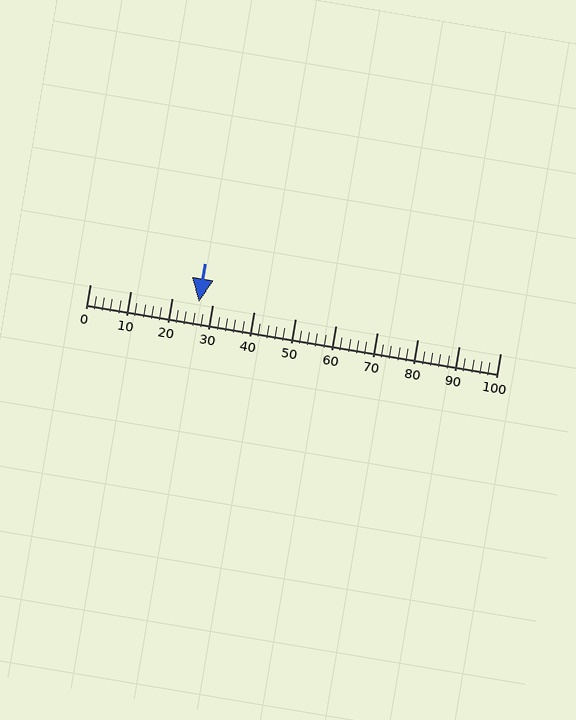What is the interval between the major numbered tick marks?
The major tick marks are spaced 10 units apart.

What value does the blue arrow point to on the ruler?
The blue arrow points to approximately 27.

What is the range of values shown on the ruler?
The ruler shows values from 0 to 100.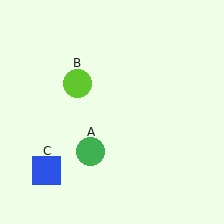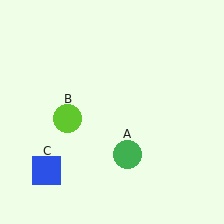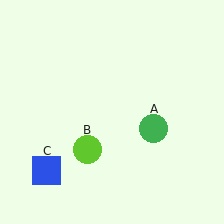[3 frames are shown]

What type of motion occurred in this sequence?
The green circle (object A), lime circle (object B) rotated counterclockwise around the center of the scene.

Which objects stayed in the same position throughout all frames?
Blue square (object C) remained stationary.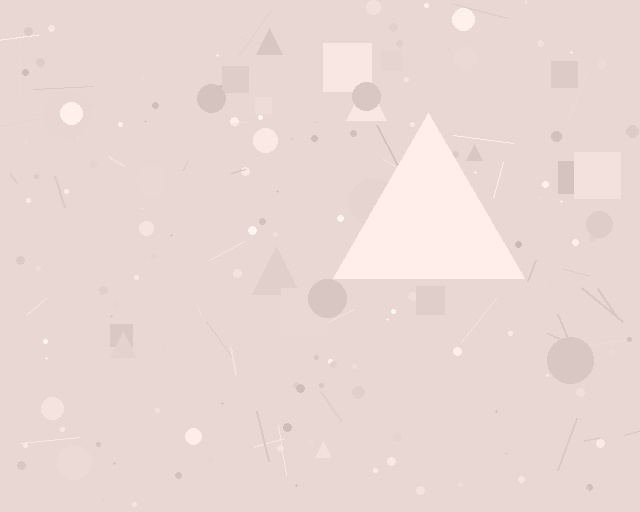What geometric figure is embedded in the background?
A triangle is embedded in the background.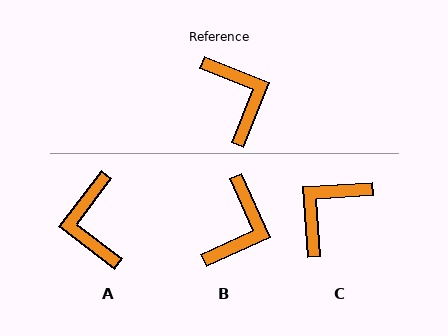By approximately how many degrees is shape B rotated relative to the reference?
Approximately 44 degrees clockwise.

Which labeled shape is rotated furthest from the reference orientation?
A, about 164 degrees away.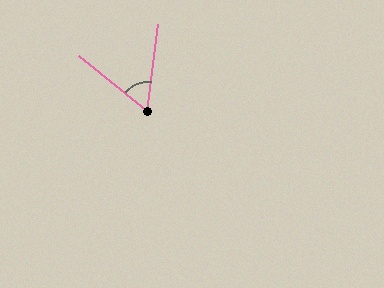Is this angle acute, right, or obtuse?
It is acute.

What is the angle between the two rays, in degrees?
Approximately 58 degrees.